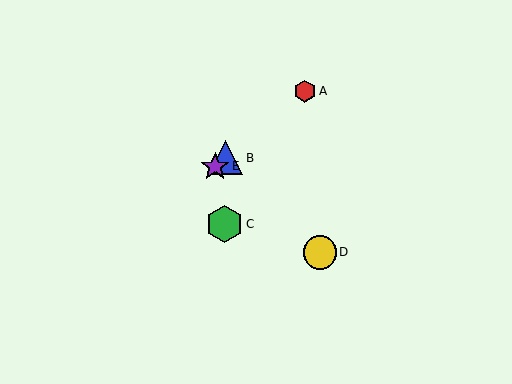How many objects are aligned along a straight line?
3 objects (A, B, E) are aligned along a straight line.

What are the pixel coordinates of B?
Object B is at (226, 158).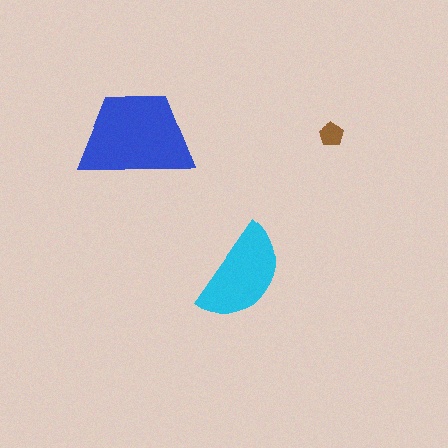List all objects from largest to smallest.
The blue trapezoid, the cyan semicircle, the brown pentagon.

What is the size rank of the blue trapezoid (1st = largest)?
1st.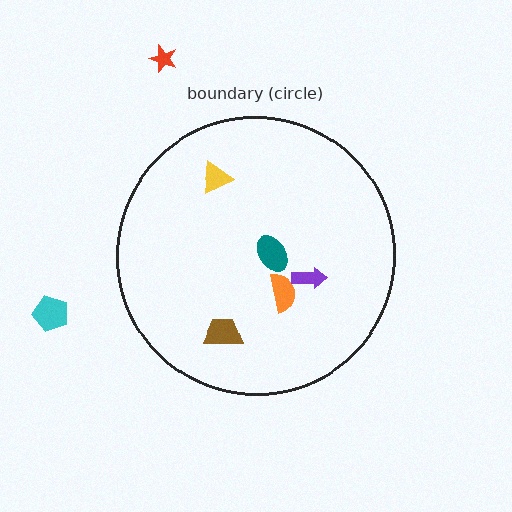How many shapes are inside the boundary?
5 inside, 2 outside.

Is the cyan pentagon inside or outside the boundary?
Outside.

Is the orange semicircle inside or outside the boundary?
Inside.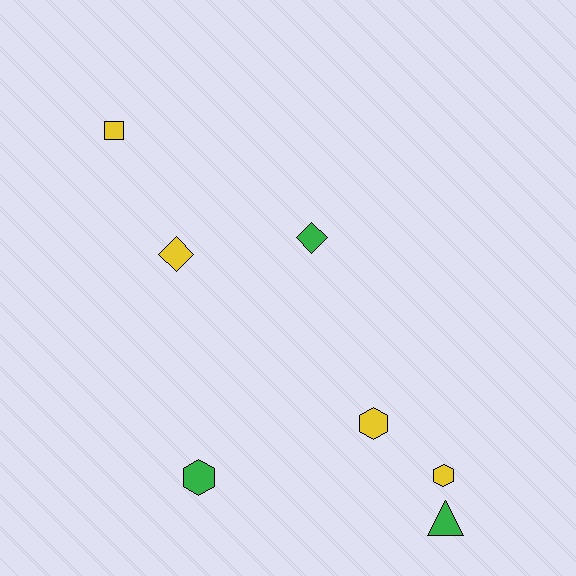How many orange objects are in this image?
There are no orange objects.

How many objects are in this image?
There are 7 objects.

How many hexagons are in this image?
There are 3 hexagons.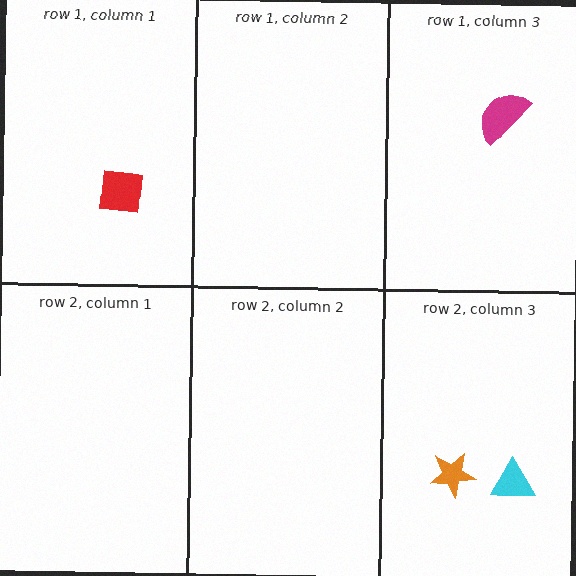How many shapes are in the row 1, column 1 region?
1.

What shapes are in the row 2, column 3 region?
The cyan triangle, the orange star.